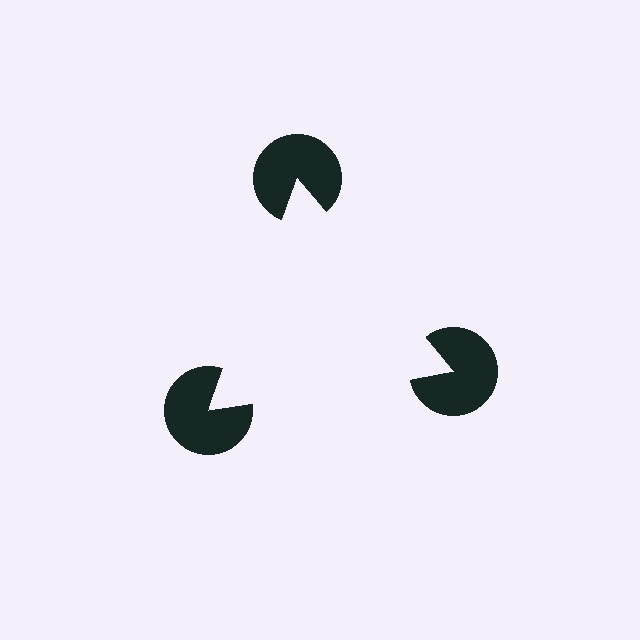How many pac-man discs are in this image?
There are 3 — one at each vertex of the illusory triangle.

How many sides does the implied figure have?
3 sides.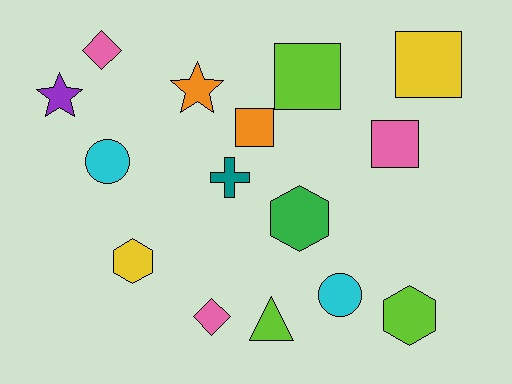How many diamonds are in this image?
There are 2 diamonds.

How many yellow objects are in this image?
There are 2 yellow objects.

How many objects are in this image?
There are 15 objects.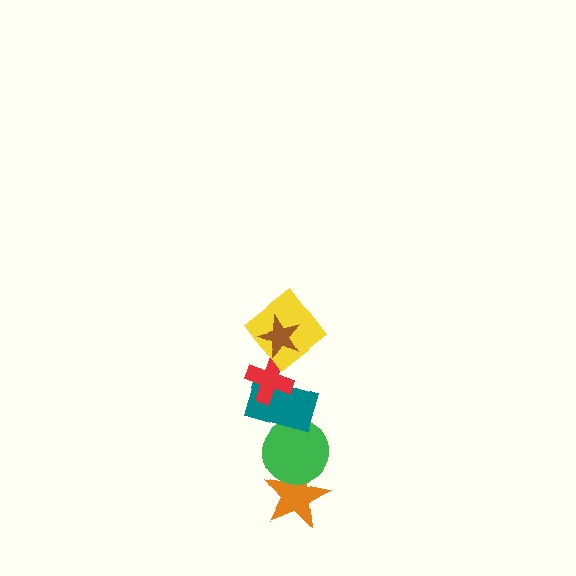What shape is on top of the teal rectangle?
The red cross is on top of the teal rectangle.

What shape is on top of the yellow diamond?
The brown star is on top of the yellow diamond.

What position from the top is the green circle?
The green circle is 5th from the top.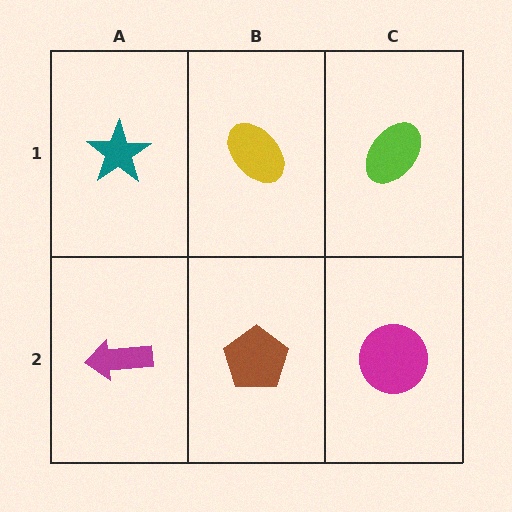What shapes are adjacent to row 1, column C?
A magenta circle (row 2, column C), a yellow ellipse (row 1, column B).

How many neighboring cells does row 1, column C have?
2.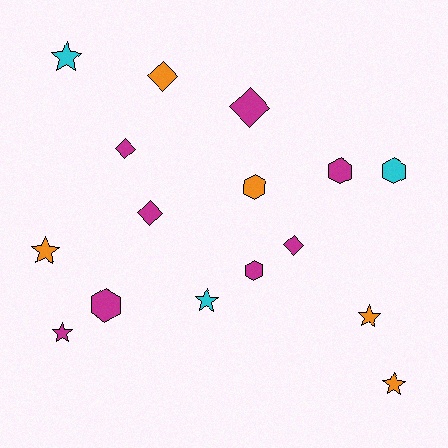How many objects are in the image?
There are 16 objects.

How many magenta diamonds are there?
There are 4 magenta diamonds.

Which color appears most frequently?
Magenta, with 8 objects.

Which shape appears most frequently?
Star, with 6 objects.